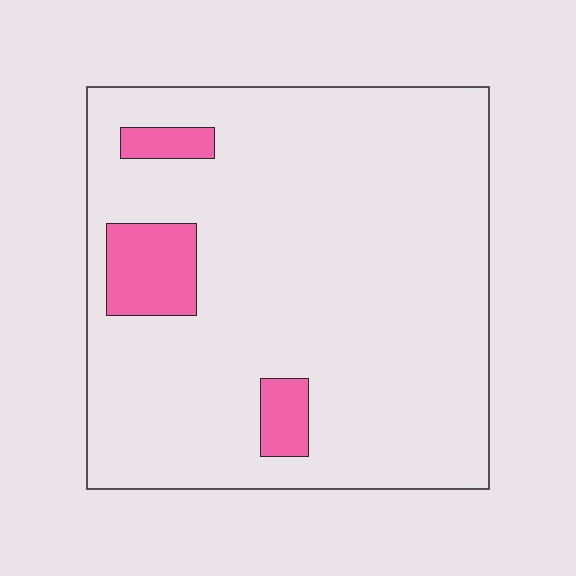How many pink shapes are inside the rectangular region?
3.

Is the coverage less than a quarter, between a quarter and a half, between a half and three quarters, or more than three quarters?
Less than a quarter.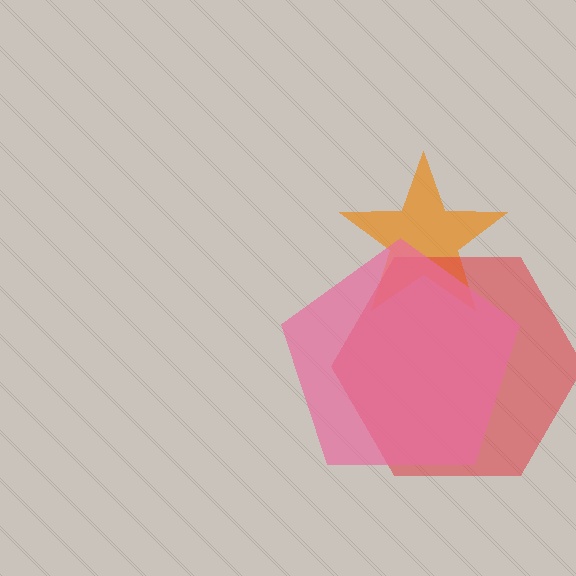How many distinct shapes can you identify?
There are 3 distinct shapes: an orange star, a red hexagon, a pink pentagon.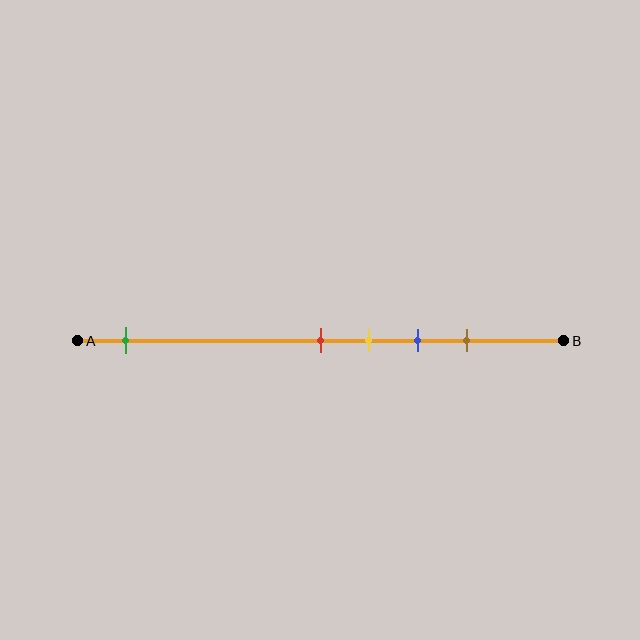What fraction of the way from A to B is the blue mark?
The blue mark is approximately 70% (0.7) of the way from A to B.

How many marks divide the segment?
There are 5 marks dividing the segment.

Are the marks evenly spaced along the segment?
No, the marks are not evenly spaced.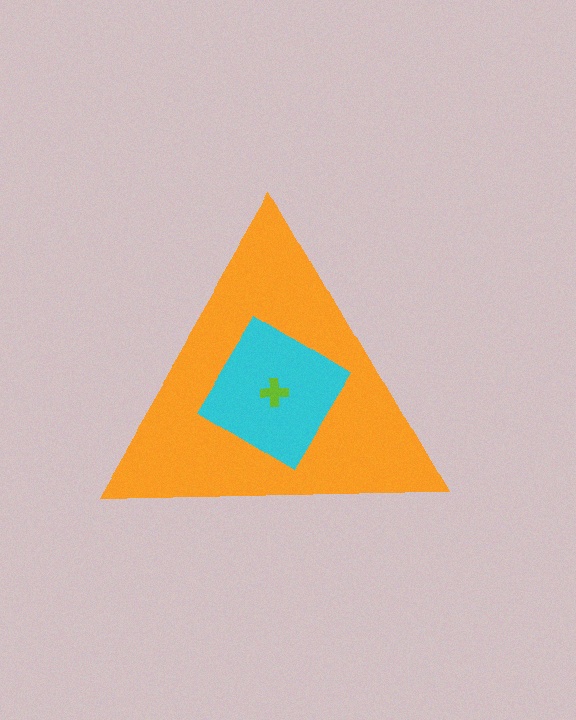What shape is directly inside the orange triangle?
The cyan diamond.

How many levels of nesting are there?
3.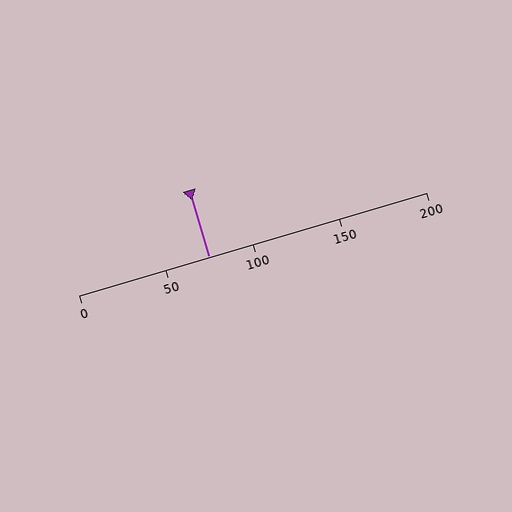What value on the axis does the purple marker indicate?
The marker indicates approximately 75.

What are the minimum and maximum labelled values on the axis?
The axis runs from 0 to 200.